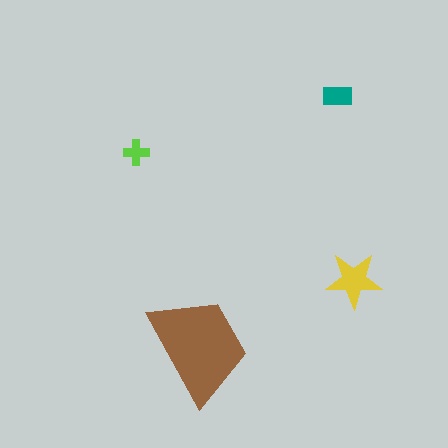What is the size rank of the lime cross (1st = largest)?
4th.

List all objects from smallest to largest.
The lime cross, the teal rectangle, the yellow star, the brown trapezoid.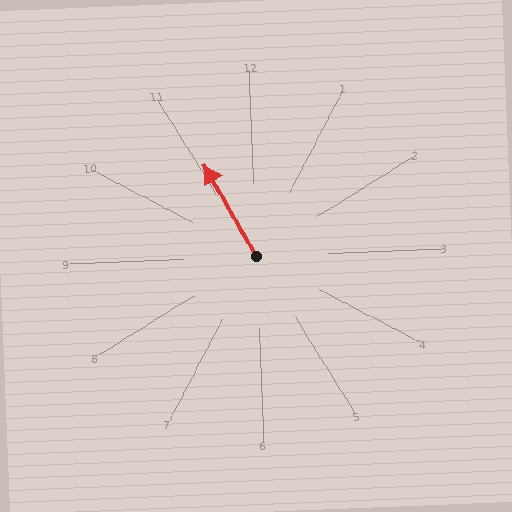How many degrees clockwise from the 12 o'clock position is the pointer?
Approximately 333 degrees.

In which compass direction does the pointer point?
Northwest.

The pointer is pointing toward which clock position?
Roughly 11 o'clock.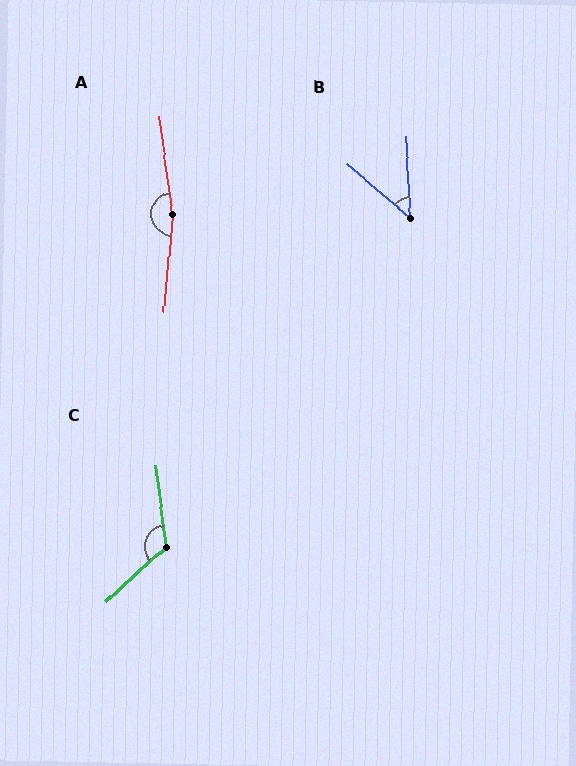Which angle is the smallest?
B, at approximately 46 degrees.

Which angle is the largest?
A, at approximately 167 degrees.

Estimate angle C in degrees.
Approximately 125 degrees.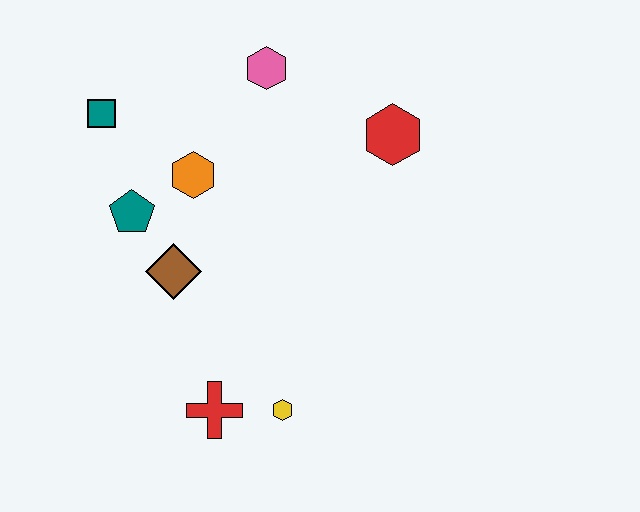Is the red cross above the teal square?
No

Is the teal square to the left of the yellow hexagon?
Yes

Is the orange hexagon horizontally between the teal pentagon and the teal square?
No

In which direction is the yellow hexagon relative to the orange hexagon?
The yellow hexagon is below the orange hexagon.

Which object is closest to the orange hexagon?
The teal pentagon is closest to the orange hexagon.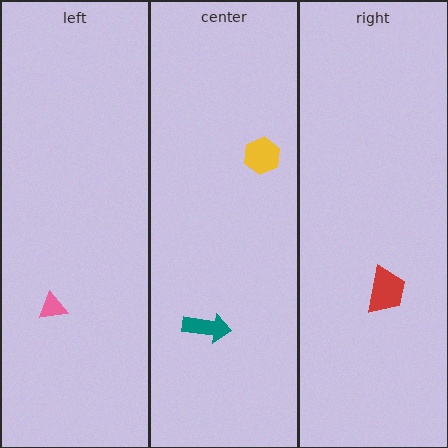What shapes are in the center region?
The teal arrow, the yellow hexagon.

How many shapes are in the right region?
1.